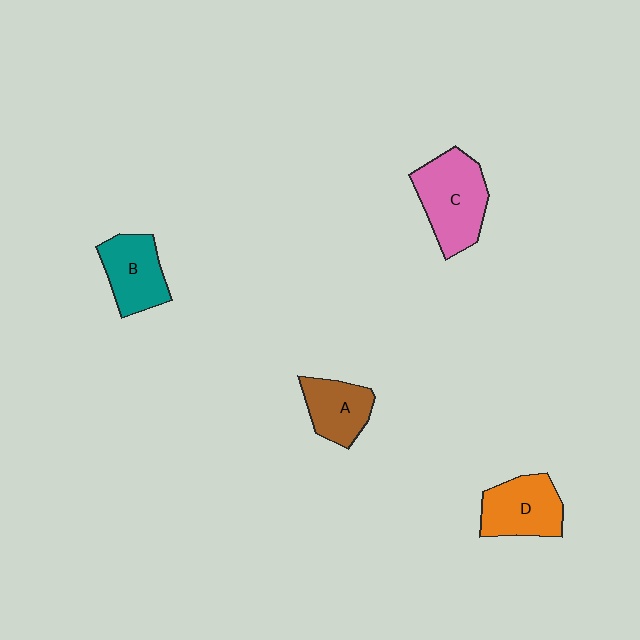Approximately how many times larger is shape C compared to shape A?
Approximately 1.5 times.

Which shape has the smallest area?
Shape A (brown).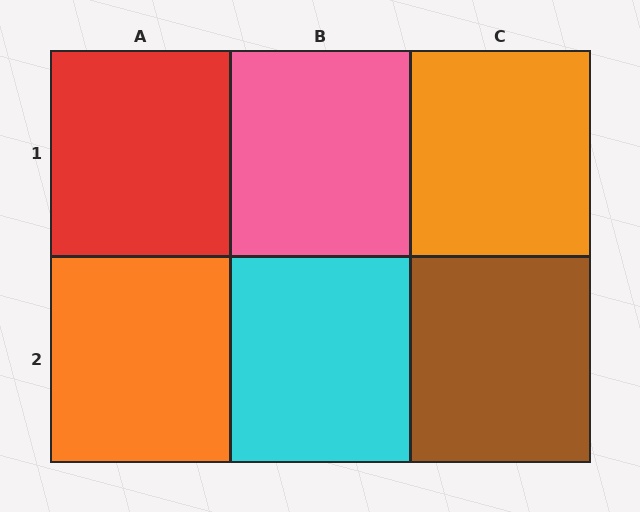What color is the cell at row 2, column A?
Orange.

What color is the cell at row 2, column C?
Brown.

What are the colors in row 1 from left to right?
Red, pink, orange.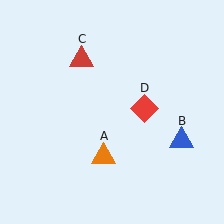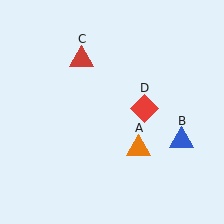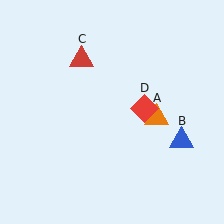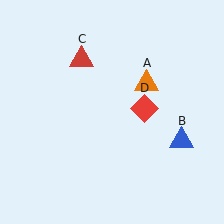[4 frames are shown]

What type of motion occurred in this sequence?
The orange triangle (object A) rotated counterclockwise around the center of the scene.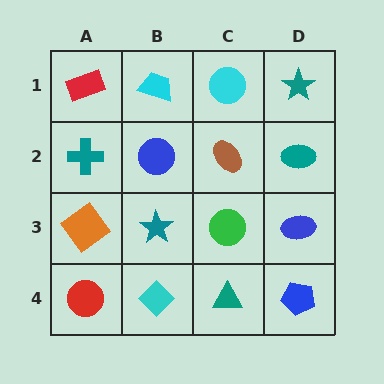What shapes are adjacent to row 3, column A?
A teal cross (row 2, column A), a red circle (row 4, column A), a teal star (row 3, column B).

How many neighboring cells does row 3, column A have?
3.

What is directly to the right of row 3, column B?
A green circle.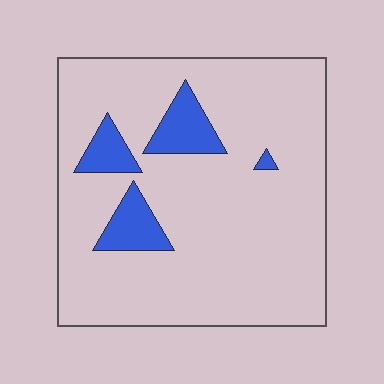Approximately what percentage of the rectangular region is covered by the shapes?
Approximately 10%.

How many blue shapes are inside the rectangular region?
4.